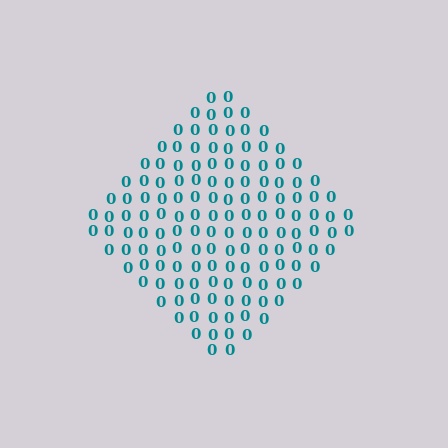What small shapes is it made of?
It is made of small digit 0's.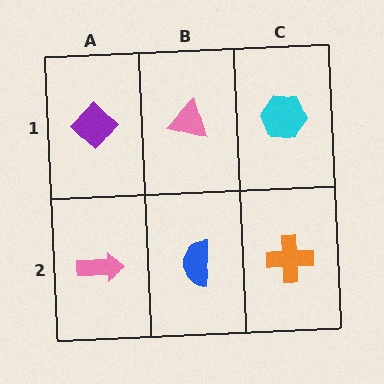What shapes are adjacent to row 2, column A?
A purple diamond (row 1, column A), a blue semicircle (row 2, column B).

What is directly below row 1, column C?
An orange cross.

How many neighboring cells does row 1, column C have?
2.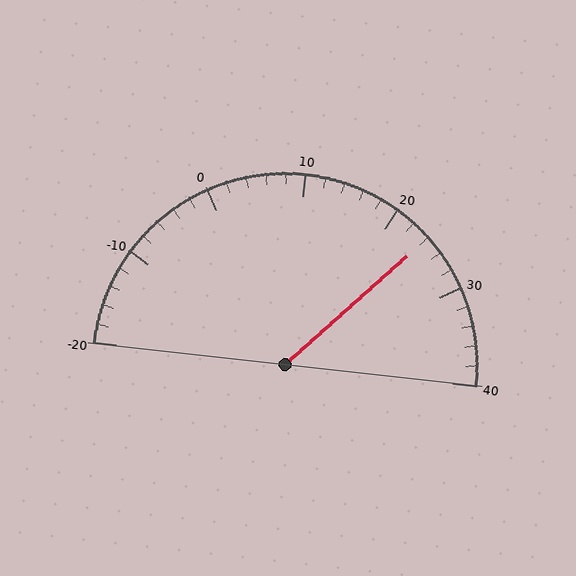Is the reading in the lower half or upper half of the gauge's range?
The reading is in the upper half of the range (-20 to 40).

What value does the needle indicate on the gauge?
The needle indicates approximately 24.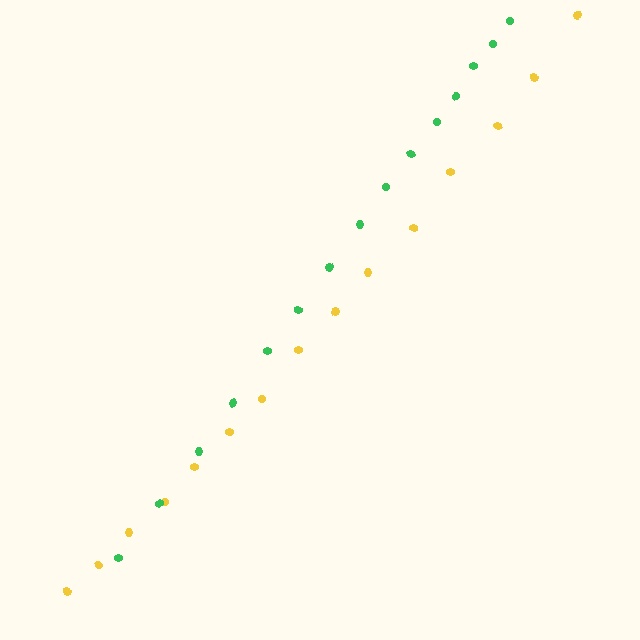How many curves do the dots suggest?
There are 2 distinct paths.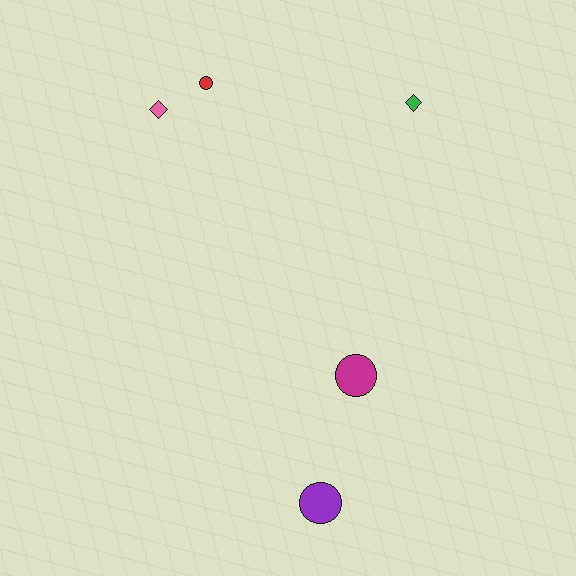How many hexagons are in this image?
There are no hexagons.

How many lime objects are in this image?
There are no lime objects.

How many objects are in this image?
There are 5 objects.